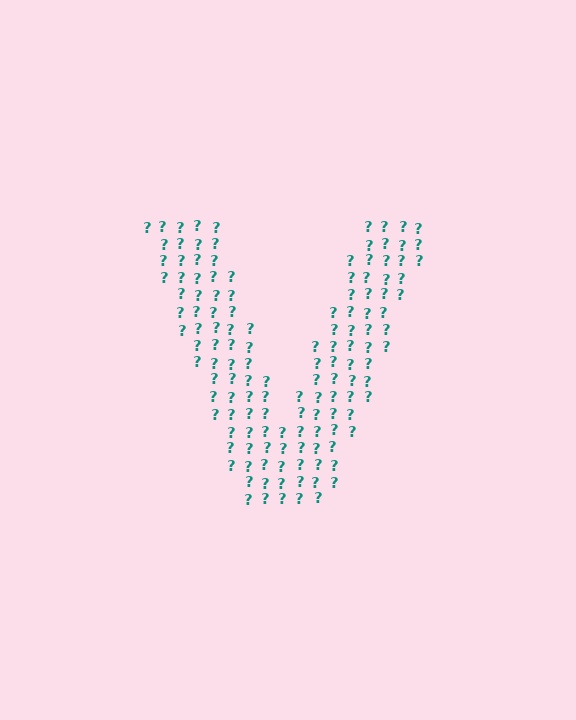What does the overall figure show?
The overall figure shows the letter V.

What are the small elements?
The small elements are question marks.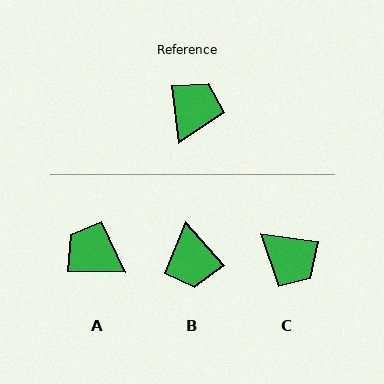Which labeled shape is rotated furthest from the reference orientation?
B, about 146 degrees away.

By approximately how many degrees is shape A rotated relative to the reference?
Approximately 81 degrees counter-clockwise.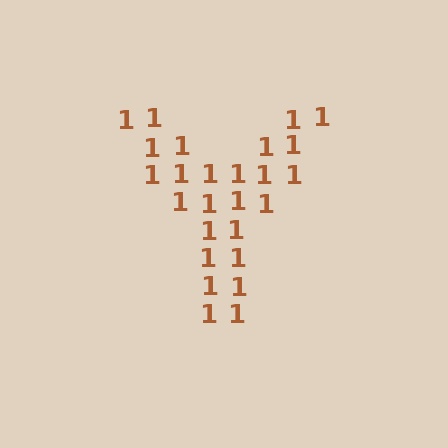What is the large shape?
The large shape is the letter Y.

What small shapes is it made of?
It is made of small digit 1's.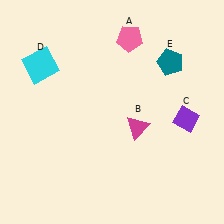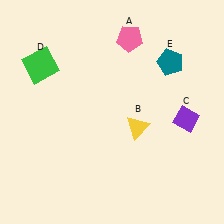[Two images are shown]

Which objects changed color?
B changed from magenta to yellow. D changed from cyan to green.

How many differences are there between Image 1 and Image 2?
There are 2 differences between the two images.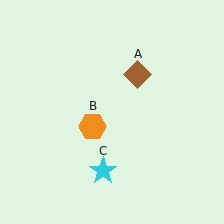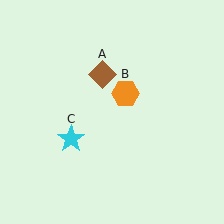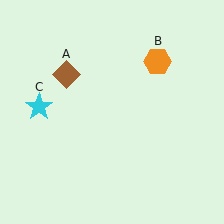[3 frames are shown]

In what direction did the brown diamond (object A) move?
The brown diamond (object A) moved left.